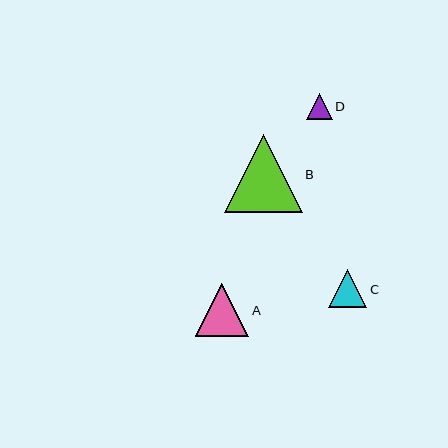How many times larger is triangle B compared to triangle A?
Triangle B is approximately 1.5 times the size of triangle A.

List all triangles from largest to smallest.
From largest to smallest: B, A, C, D.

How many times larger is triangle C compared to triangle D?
Triangle C is approximately 1.5 times the size of triangle D.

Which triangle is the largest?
Triangle B is the largest with a size of approximately 78 pixels.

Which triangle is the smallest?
Triangle D is the smallest with a size of approximately 26 pixels.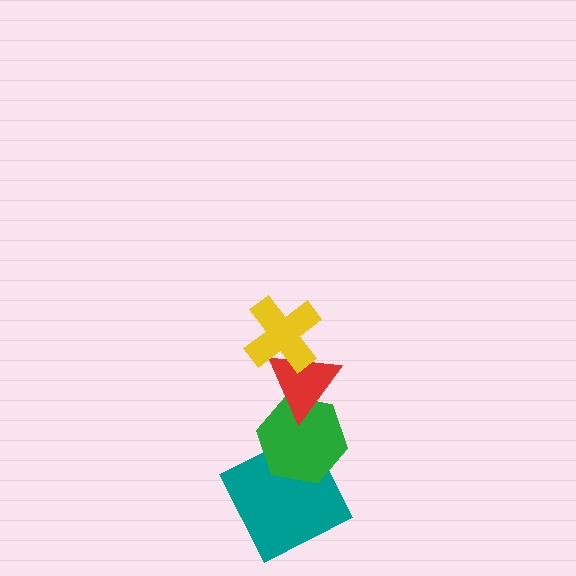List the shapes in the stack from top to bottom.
From top to bottom: the yellow cross, the red triangle, the green hexagon, the teal square.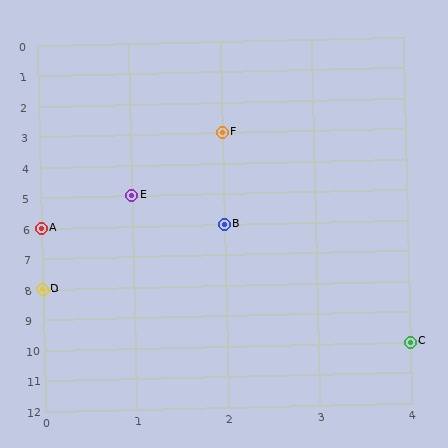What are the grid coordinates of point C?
Point C is at grid coordinates (4, 10).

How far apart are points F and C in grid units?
Points F and C are 2 columns and 7 rows apart (about 7.3 grid units diagonally).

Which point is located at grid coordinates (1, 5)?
Point E is at (1, 5).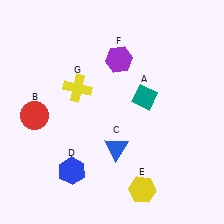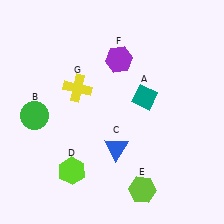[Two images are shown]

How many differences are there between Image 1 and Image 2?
There are 3 differences between the two images.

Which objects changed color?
B changed from red to green. D changed from blue to lime. E changed from yellow to lime.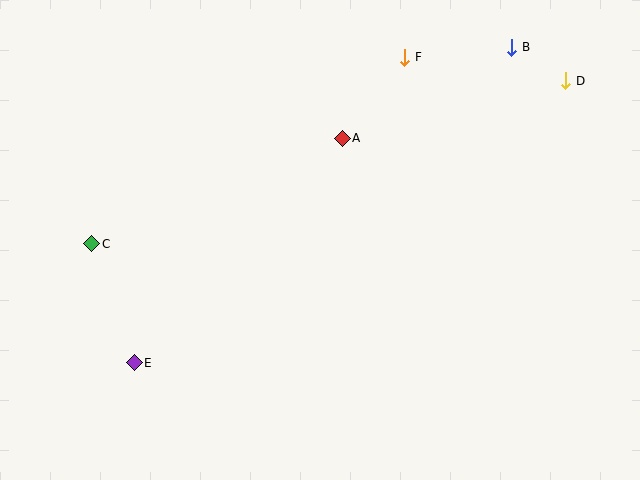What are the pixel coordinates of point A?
Point A is at (342, 138).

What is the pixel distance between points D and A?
The distance between D and A is 231 pixels.